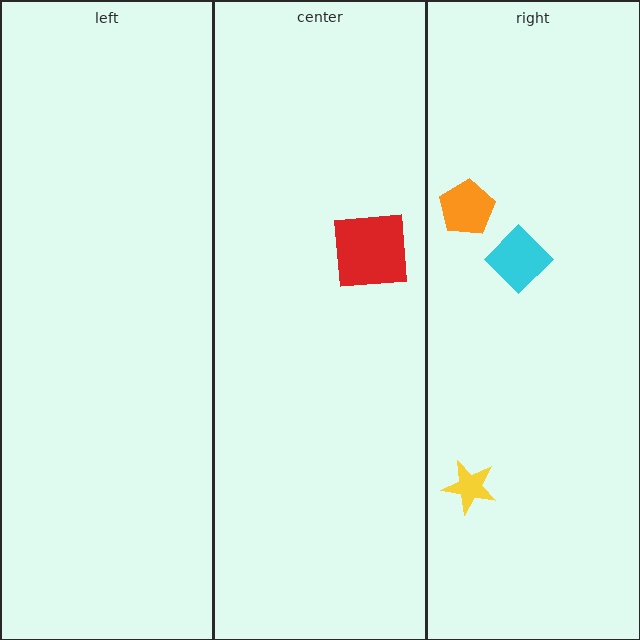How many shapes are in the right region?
3.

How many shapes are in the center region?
1.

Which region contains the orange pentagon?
The right region.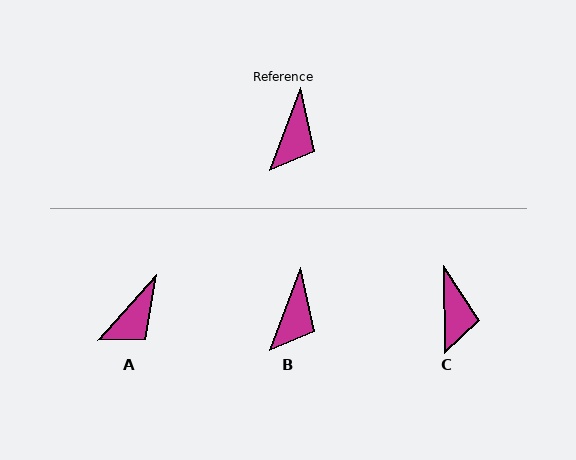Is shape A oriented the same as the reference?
No, it is off by about 21 degrees.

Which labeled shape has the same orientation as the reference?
B.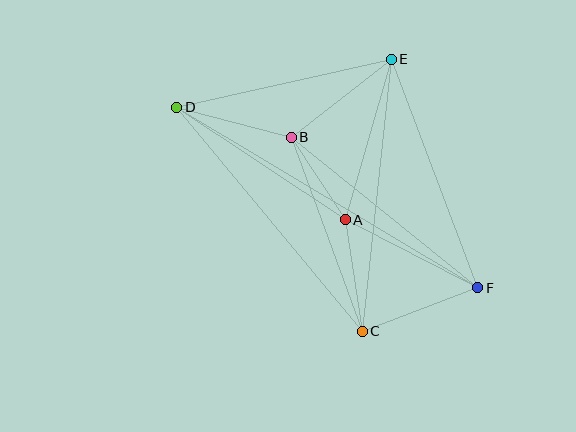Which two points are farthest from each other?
Points D and F are farthest from each other.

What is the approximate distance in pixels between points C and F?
The distance between C and F is approximately 123 pixels.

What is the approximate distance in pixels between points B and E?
The distance between B and E is approximately 127 pixels.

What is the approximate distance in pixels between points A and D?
The distance between A and D is approximately 202 pixels.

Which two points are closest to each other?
Points A and B are closest to each other.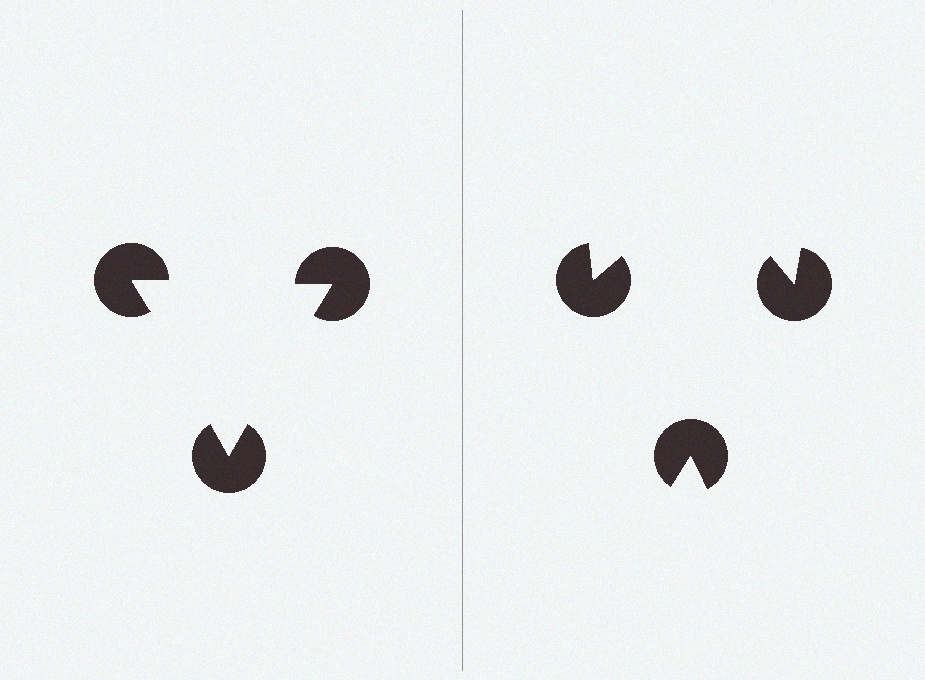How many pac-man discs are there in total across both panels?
6 — 3 on each side.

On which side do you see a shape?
An illusory triangle appears on the left side. On the right side the wedge cuts are rotated, so no coherent shape forms.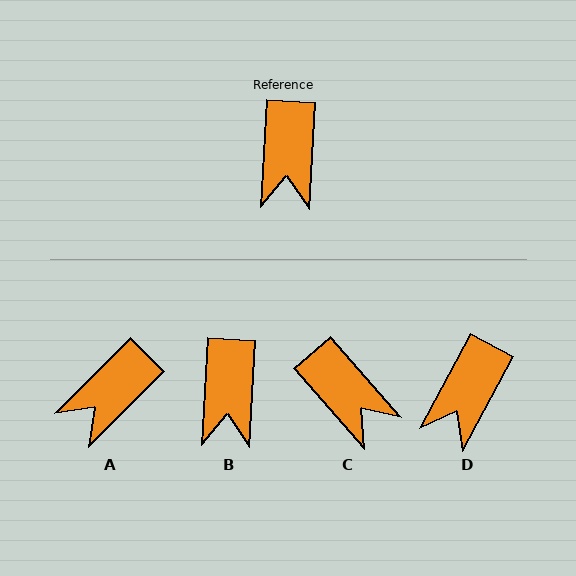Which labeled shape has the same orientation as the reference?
B.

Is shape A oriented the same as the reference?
No, it is off by about 42 degrees.